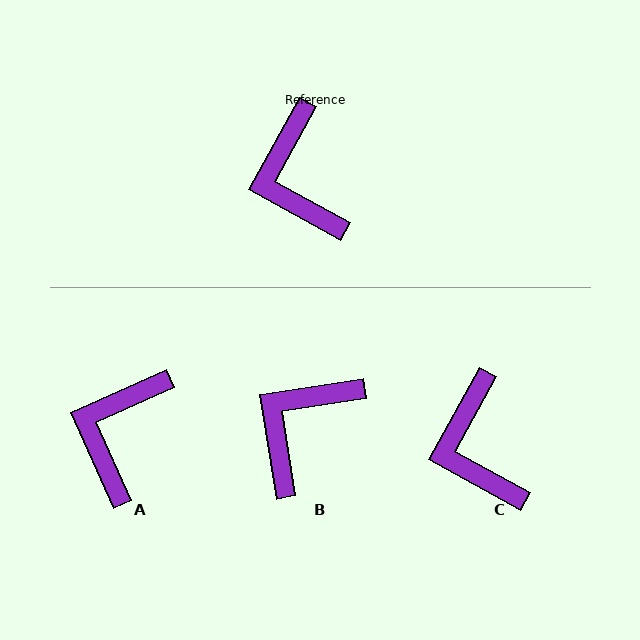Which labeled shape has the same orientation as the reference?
C.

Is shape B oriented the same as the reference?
No, it is off by about 52 degrees.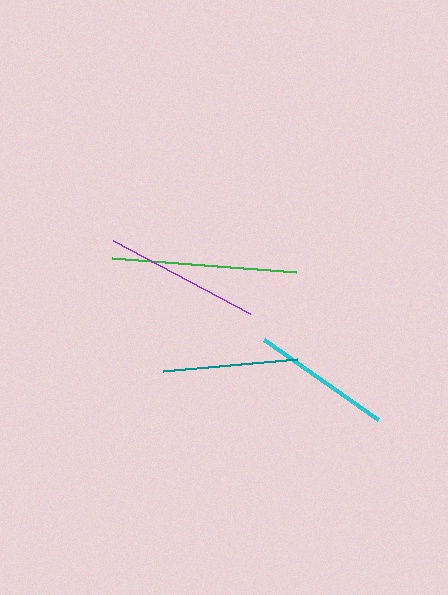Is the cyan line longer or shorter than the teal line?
The cyan line is longer than the teal line.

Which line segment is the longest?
The green line is the longest at approximately 184 pixels.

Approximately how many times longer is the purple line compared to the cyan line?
The purple line is approximately 1.1 times the length of the cyan line.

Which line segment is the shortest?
The teal line is the shortest at approximately 134 pixels.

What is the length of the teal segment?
The teal segment is approximately 134 pixels long.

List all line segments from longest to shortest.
From longest to shortest: green, purple, cyan, teal.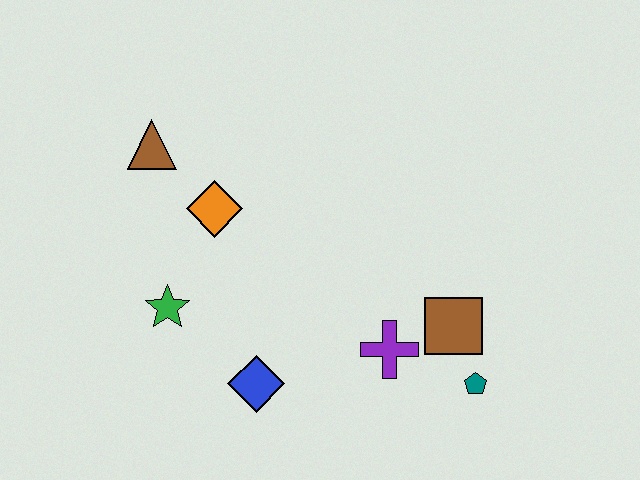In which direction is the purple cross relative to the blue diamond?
The purple cross is to the right of the blue diamond.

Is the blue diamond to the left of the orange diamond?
No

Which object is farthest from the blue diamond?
The brown triangle is farthest from the blue diamond.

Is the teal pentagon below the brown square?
Yes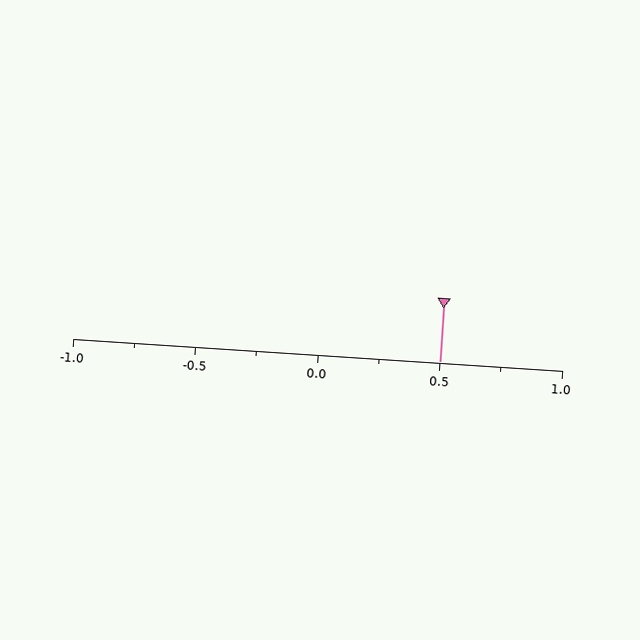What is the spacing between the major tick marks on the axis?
The major ticks are spaced 0.5 apart.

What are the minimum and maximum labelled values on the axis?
The axis runs from -1.0 to 1.0.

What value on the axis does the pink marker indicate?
The marker indicates approximately 0.5.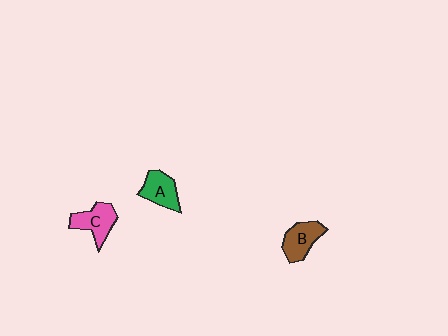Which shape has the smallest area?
Shape A (green).